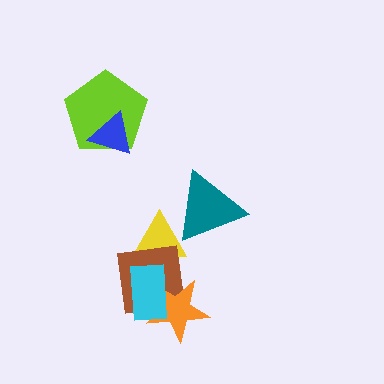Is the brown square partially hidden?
Yes, it is partially covered by another shape.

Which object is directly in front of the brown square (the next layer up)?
The orange star is directly in front of the brown square.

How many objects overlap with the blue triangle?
1 object overlaps with the blue triangle.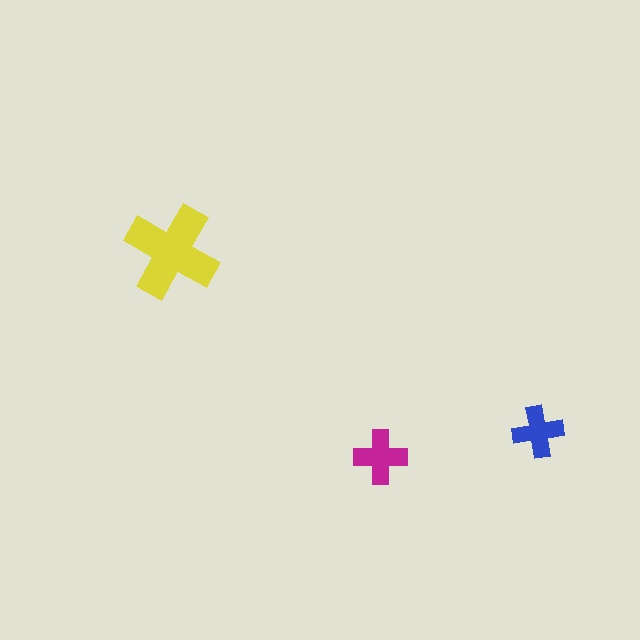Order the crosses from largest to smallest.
the yellow one, the magenta one, the blue one.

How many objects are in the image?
There are 3 objects in the image.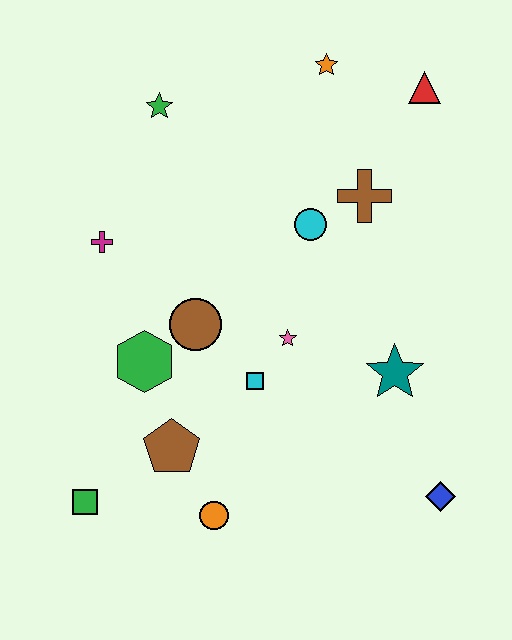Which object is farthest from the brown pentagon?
The red triangle is farthest from the brown pentagon.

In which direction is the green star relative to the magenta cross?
The green star is above the magenta cross.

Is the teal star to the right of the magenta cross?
Yes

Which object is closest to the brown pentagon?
The orange circle is closest to the brown pentagon.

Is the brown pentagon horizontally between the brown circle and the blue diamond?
No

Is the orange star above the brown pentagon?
Yes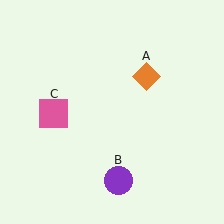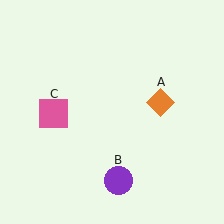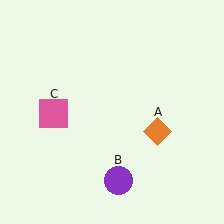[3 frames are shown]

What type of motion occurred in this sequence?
The orange diamond (object A) rotated clockwise around the center of the scene.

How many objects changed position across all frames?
1 object changed position: orange diamond (object A).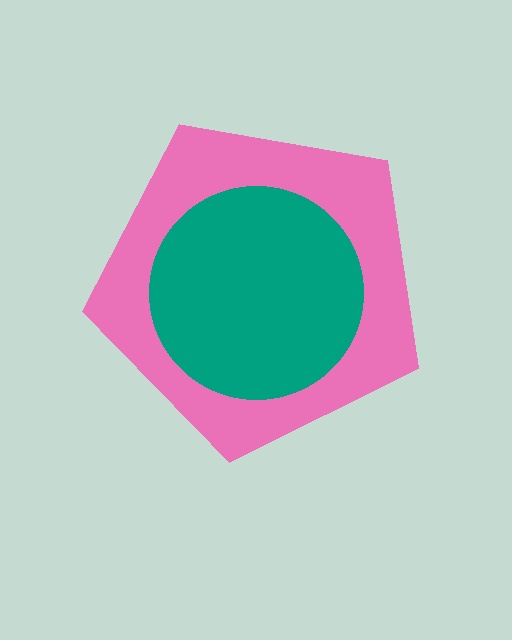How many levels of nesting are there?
2.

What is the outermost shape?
The pink pentagon.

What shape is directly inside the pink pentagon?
The teal circle.